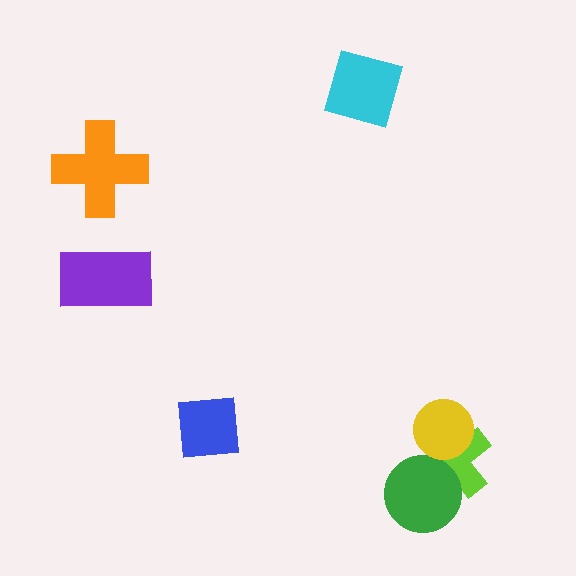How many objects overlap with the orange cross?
0 objects overlap with the orange cross.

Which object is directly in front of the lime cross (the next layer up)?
The green circle is directly in front of the lime cross.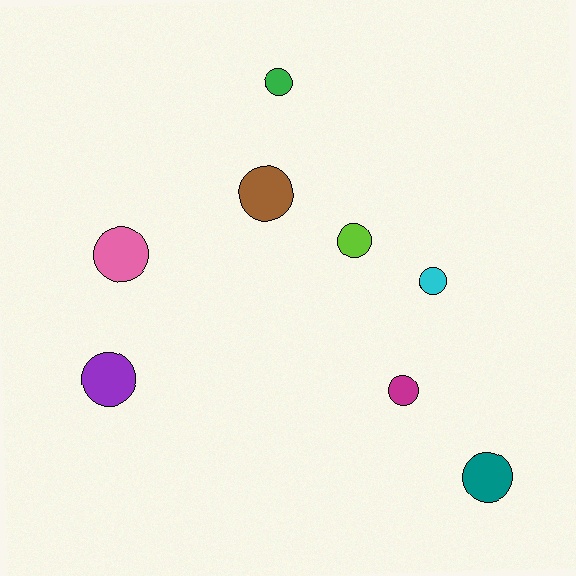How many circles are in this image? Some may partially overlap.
There are 8 circles.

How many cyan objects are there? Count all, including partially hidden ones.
There is 1 cyan object.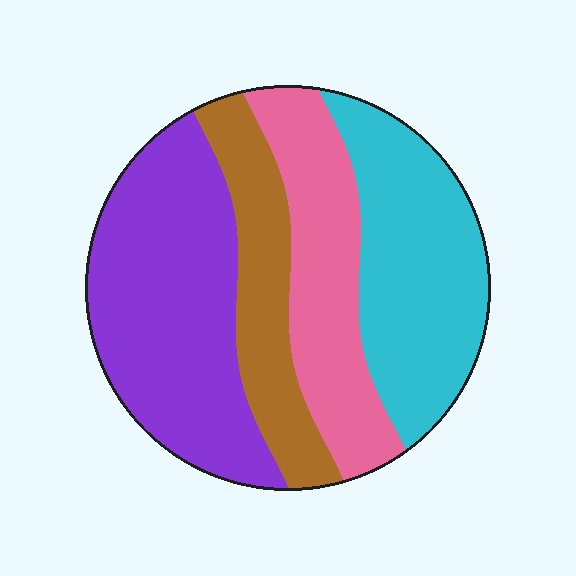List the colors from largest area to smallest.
From largest to smallest: purple, cyan, pink, brown.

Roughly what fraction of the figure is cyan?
Cyan covers 27% of the figure.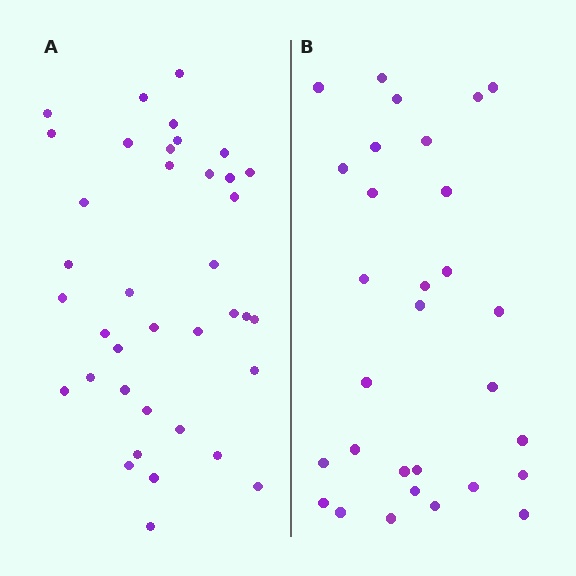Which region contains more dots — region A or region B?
Region A (the left region) has more dots.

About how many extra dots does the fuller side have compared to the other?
Region A has roughly 8 or so more dots than region B.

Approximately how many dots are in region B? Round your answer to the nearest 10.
About 30 dots.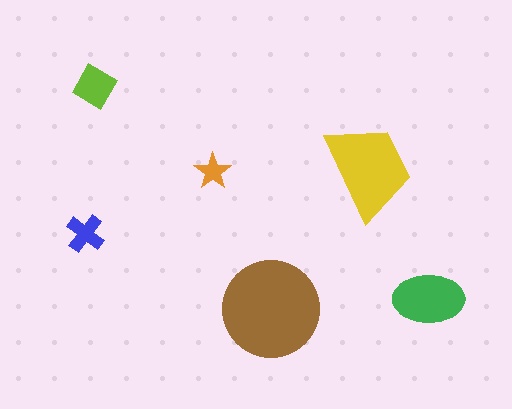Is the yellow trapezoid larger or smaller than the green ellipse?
Larger.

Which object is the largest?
The brown circle.